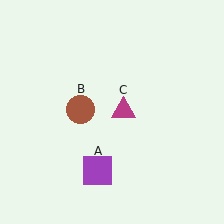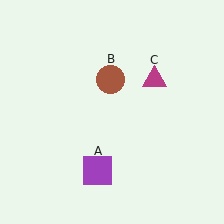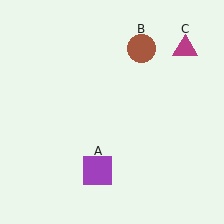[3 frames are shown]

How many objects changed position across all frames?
2 objects changed position: brown circle (object B), magenta triangle (object C).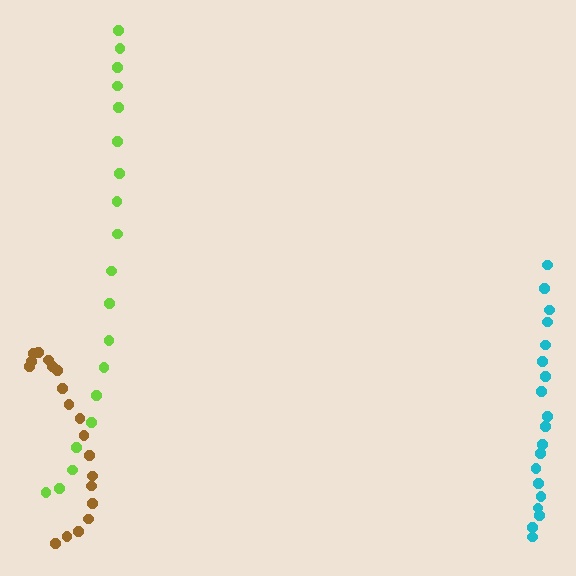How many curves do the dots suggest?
There are 3 distinct paths.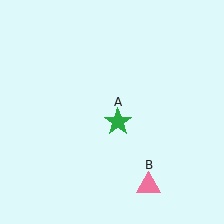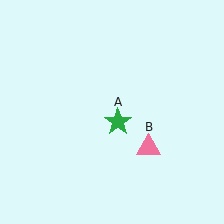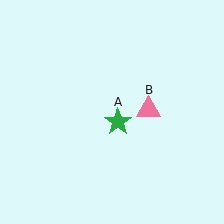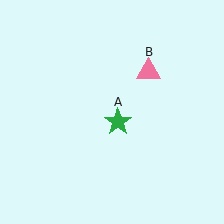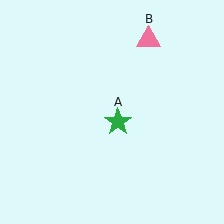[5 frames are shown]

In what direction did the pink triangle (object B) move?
The pink triangle (object B) moved up.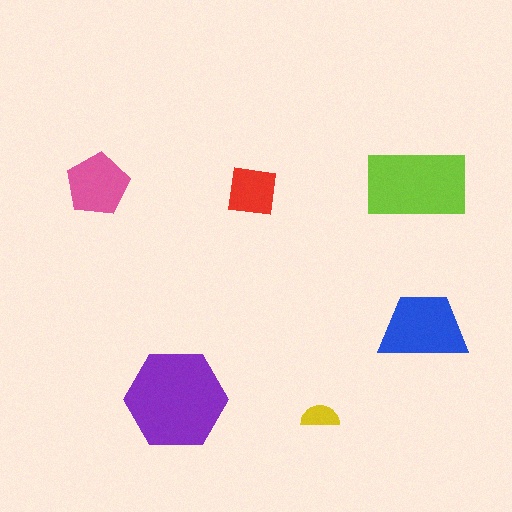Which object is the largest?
The purple hexagon.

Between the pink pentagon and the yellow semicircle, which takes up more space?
The pink pentagon.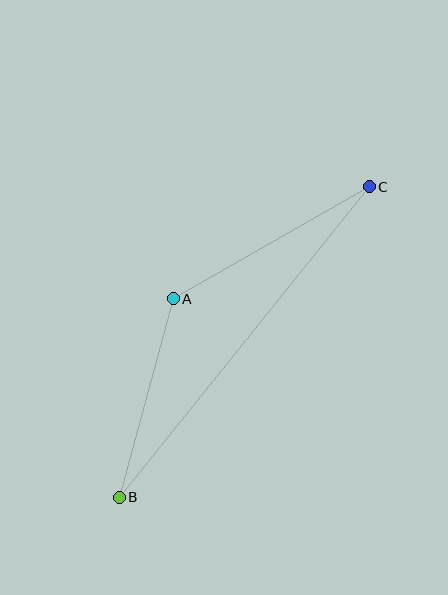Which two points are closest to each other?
Points A and B are closest to each other.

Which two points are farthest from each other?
Points B and C are farthest from each other.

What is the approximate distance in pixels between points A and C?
The distance between A and C is approximately 226 pixels.